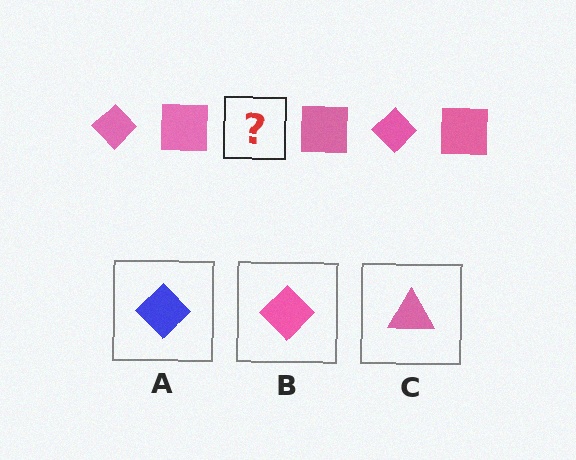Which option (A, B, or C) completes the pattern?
B.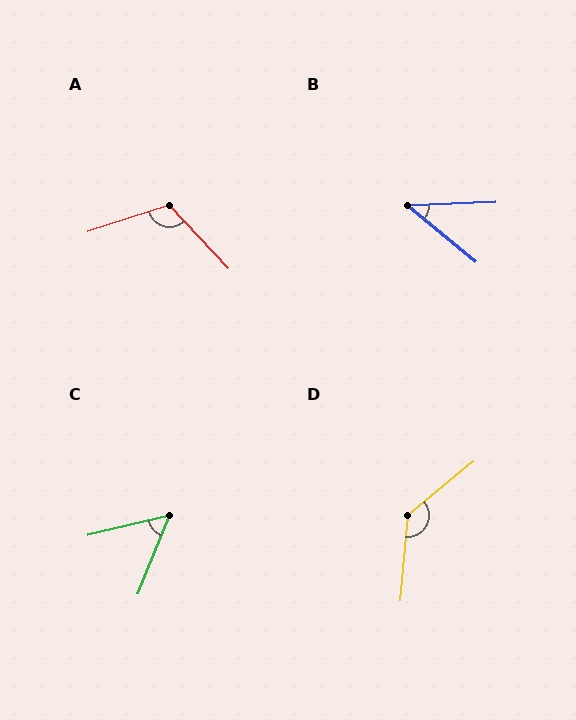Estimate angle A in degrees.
Approximately 115 degrees.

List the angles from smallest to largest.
B (42°), C (55°), A (115°), D (134°).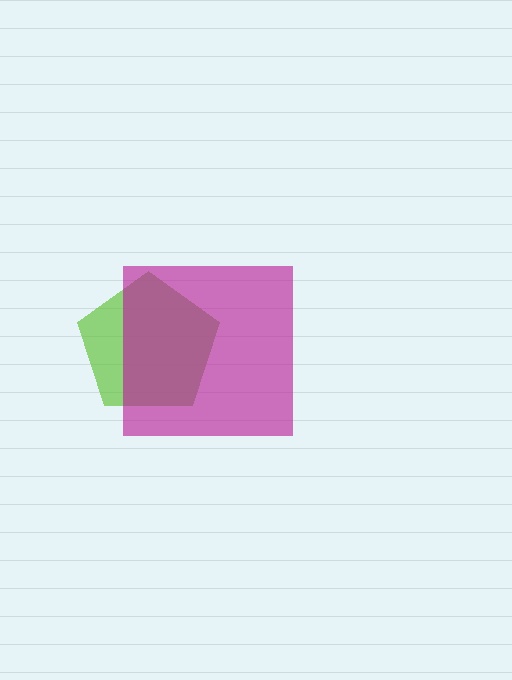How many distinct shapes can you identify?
There are 2 distinct shapes: a lime pentagon, a magenta square.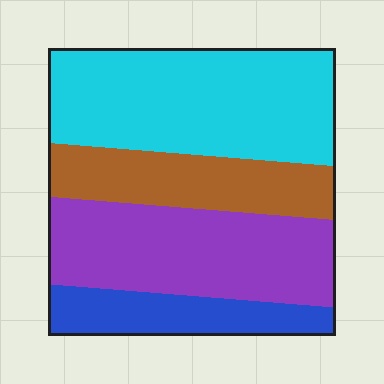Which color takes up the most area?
Cyan, at roughly 35%.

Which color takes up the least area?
Blue, at roughly 15%.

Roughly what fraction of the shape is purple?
Purple covers 30% of the shape.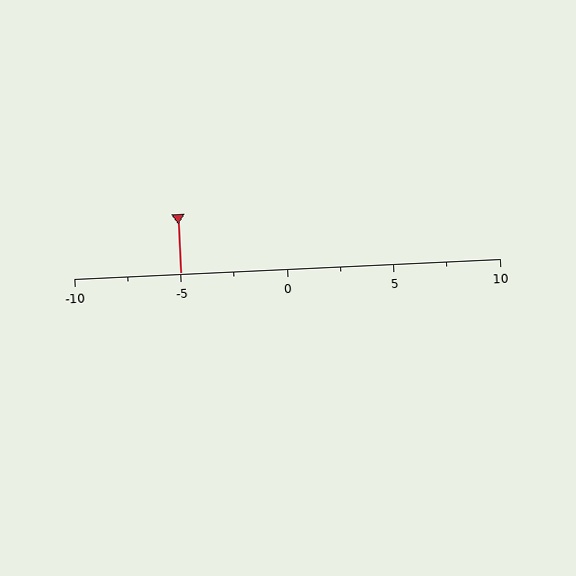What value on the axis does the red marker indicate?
The marker indicates approximately -5.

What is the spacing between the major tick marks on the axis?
The major ticks are spaced 5 apart.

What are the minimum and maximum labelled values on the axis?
The axis runs from -10 to 10.